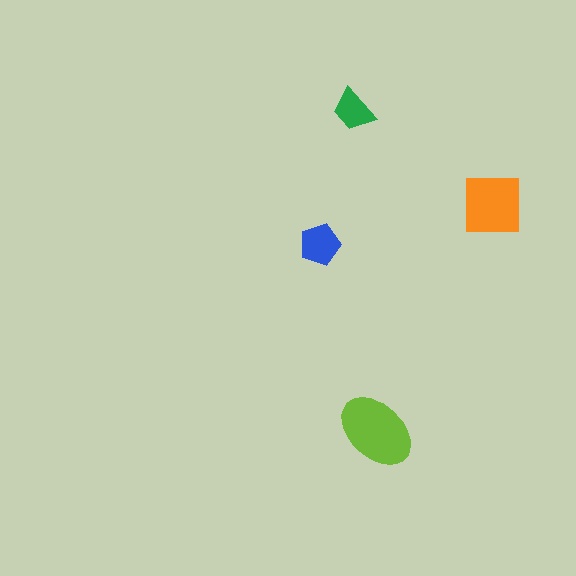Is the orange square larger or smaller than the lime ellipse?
Smaller.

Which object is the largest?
The lime ellipse.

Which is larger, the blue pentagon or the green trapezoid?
The blue pentagon.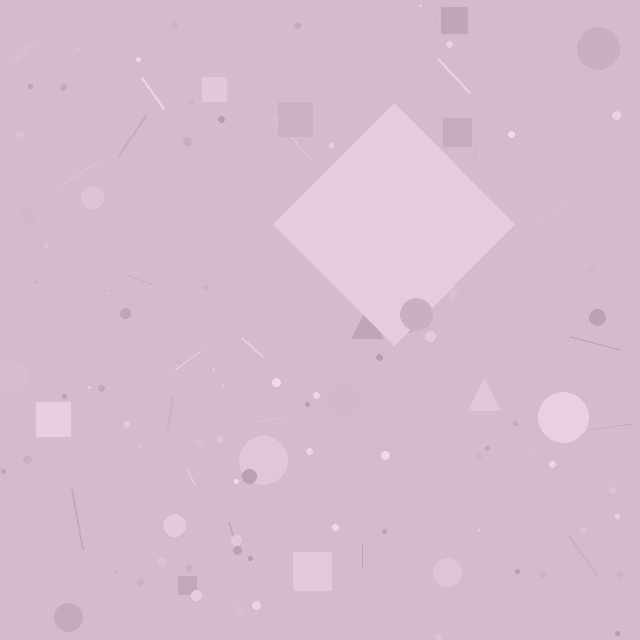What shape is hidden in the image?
A diamond is hidden in the image.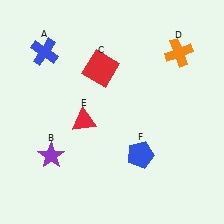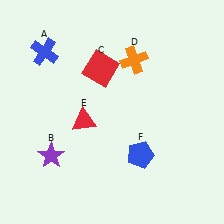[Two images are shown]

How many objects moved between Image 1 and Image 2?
1 object moved between the two images.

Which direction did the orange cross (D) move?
The orange cross (D) moved left.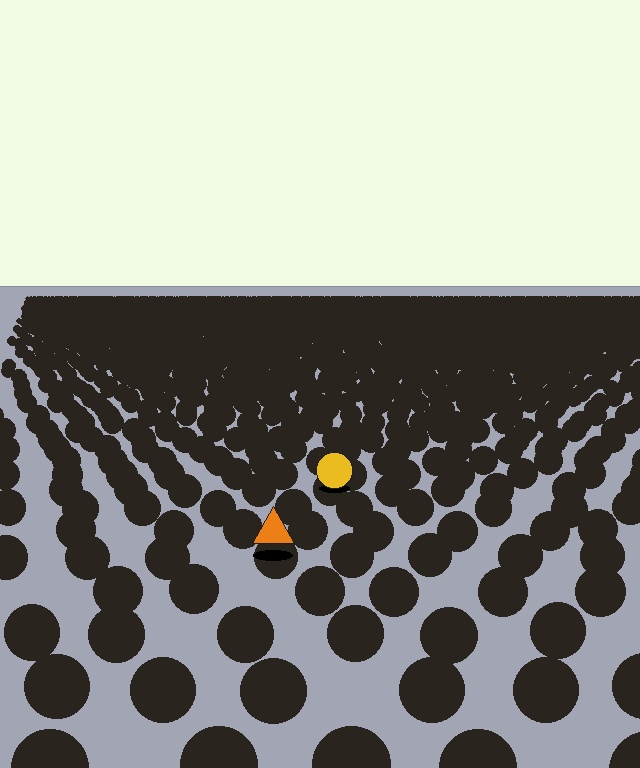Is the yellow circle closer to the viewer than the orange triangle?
No. The orange triangle is closer — you can tell from the texture gradient: the ground texture is coarser near it.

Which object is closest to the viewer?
The orange triangle is closest. The texture marks near it are larger and more spread out.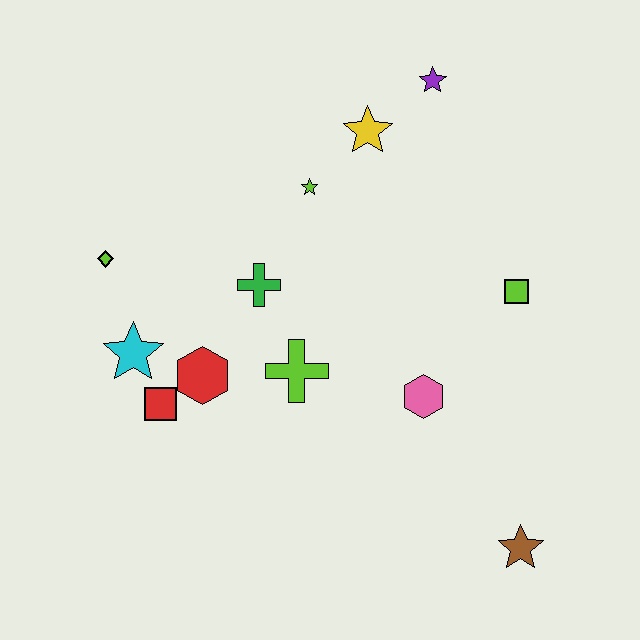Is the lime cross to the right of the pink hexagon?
No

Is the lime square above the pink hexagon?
Yes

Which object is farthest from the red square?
The purple star is farthest from the red square.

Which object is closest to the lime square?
The pink hexagon is closest to the lime square.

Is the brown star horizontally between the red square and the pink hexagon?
No